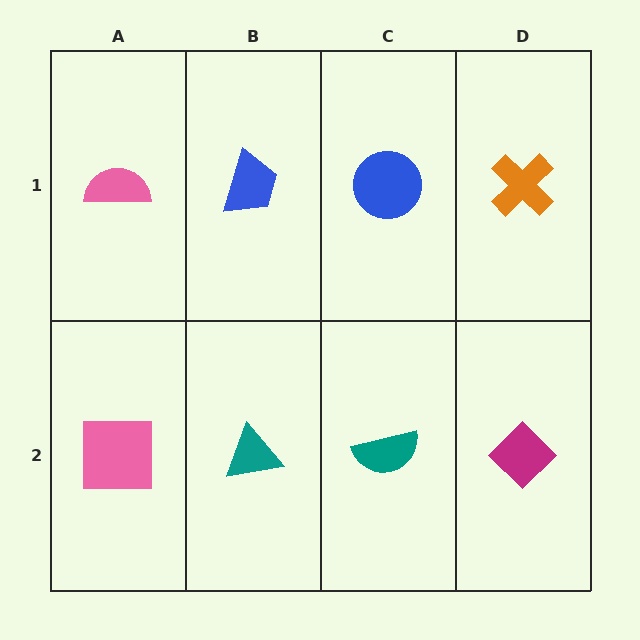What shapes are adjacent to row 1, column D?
A magenta diamond (row 2, column D), a blue circle (row 1, column C).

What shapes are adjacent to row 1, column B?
A teal triangle (row 2, column B), a pink semicircle (row 1, column A), a blue circle (row 1, column C).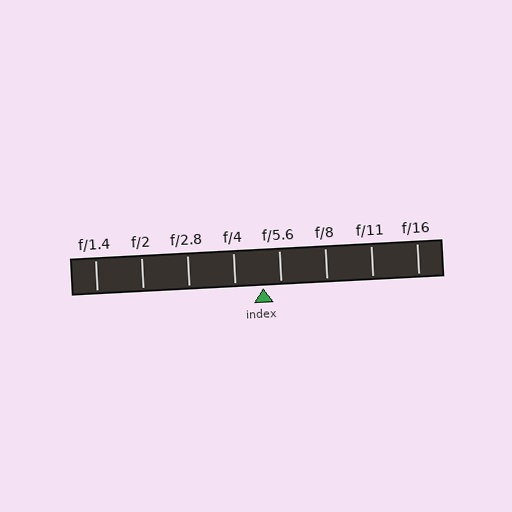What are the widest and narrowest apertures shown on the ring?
The widest aperture shown is f/1.4 and the narrowest is f/16.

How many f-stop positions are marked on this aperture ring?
There are 8 f-stop positions marked.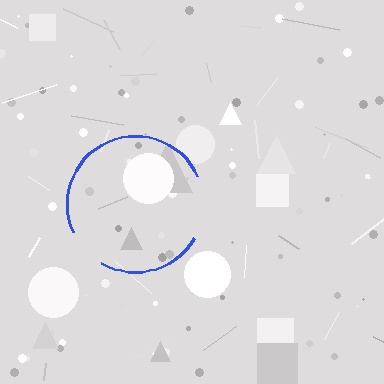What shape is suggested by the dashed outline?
The dashed outline suggests a circle.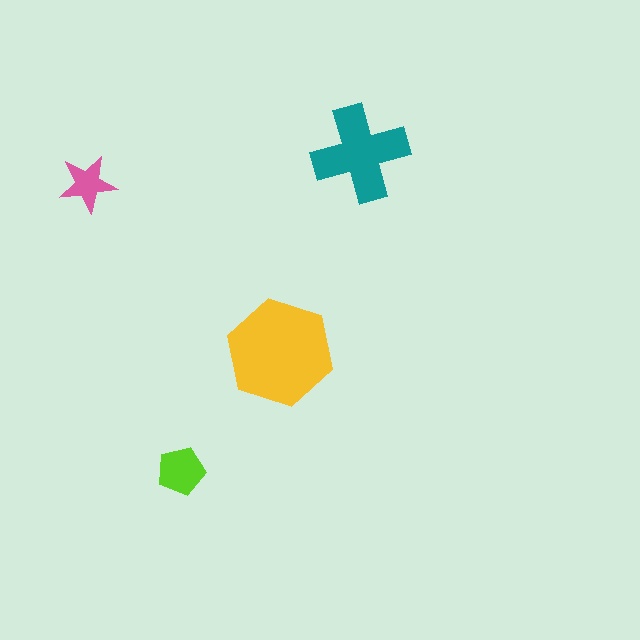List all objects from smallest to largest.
The pink star, the lime pentagon, the teal cross, the yellow hexagon.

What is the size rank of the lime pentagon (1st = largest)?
3rd.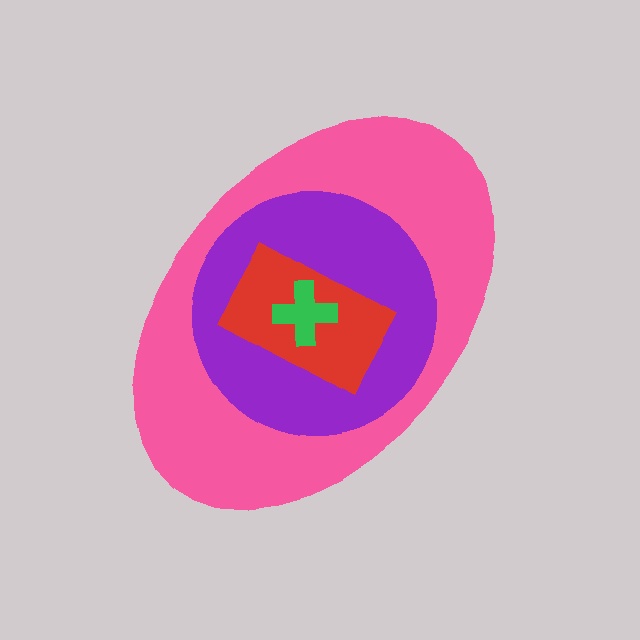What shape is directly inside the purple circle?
The red rectangle.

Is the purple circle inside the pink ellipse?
Yes.